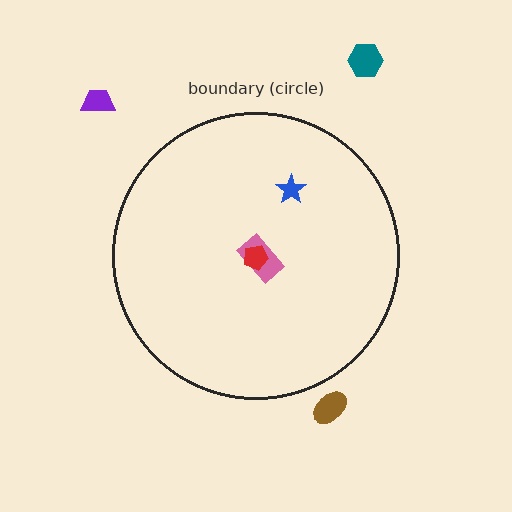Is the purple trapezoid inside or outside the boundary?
Outside.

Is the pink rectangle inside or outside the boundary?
Inside.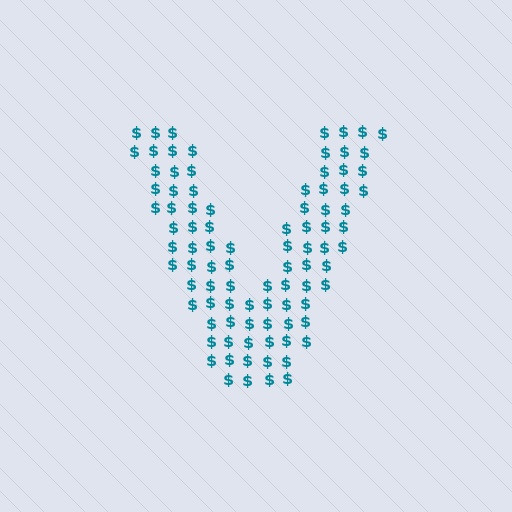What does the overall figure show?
The overall figure shows the letter V.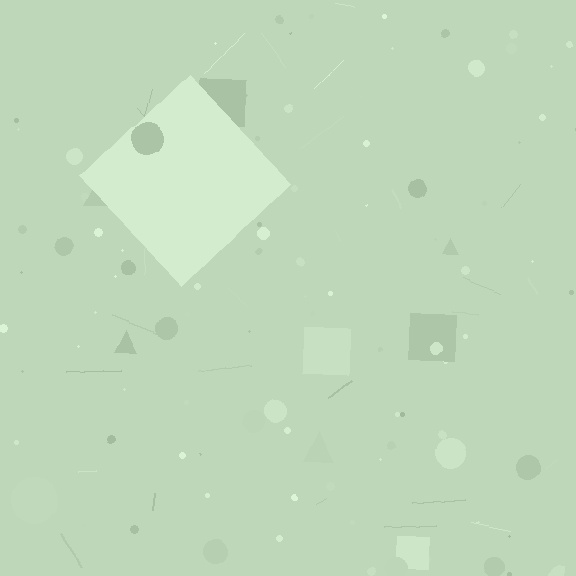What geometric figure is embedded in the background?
A diamond is embedded in the background.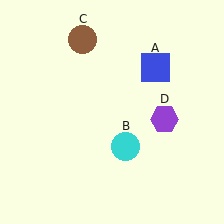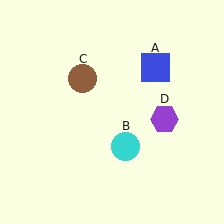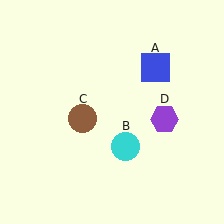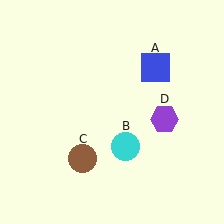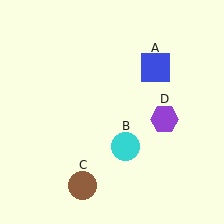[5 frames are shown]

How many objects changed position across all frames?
1 object changed position: brown circle (object C).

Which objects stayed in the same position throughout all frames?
Blue square (object A) and cyan circle (object B) and purple hexagon (object D) remained stationary.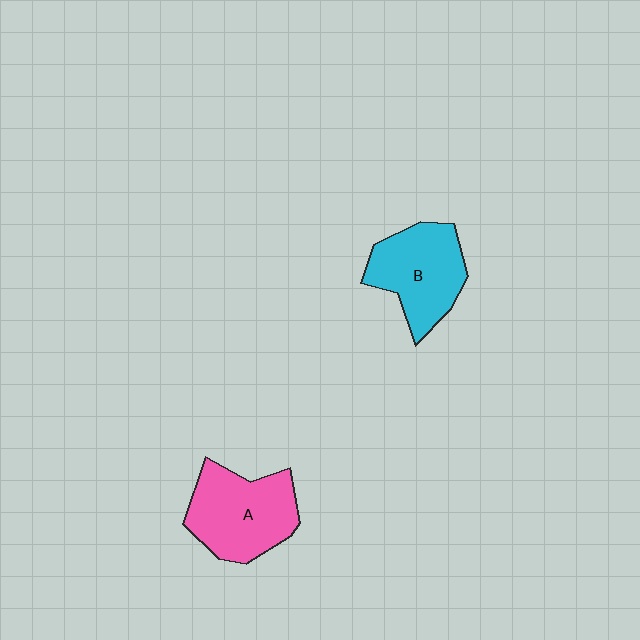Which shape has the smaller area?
Shape B (cyan).